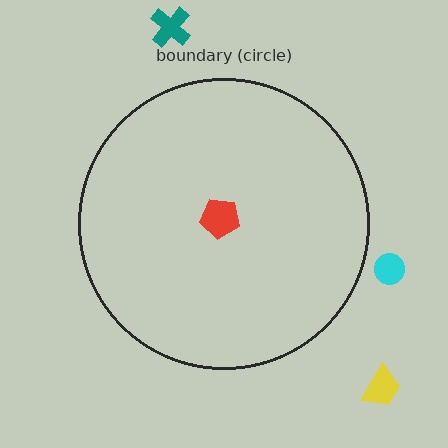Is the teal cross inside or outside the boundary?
Outside.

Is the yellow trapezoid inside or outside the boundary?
Outside.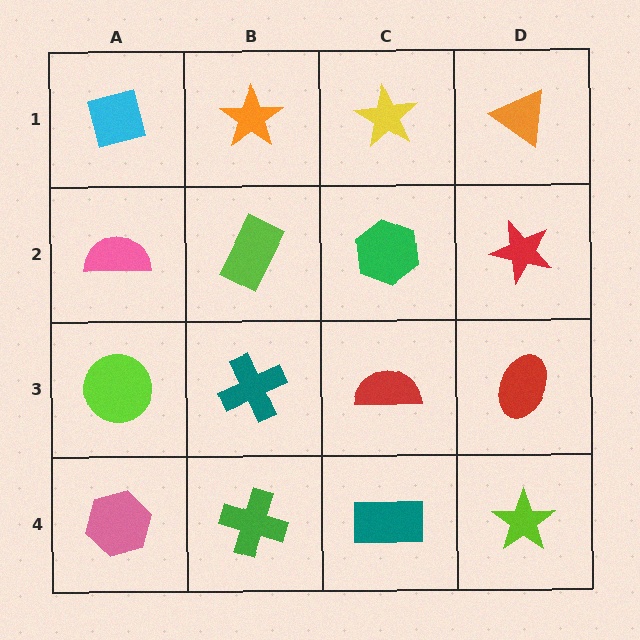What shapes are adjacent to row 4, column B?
A teal cross (row 3, column B), a pink hexagon (row 4, column A), a teal rectangle (row 4, column C).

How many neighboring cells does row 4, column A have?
2.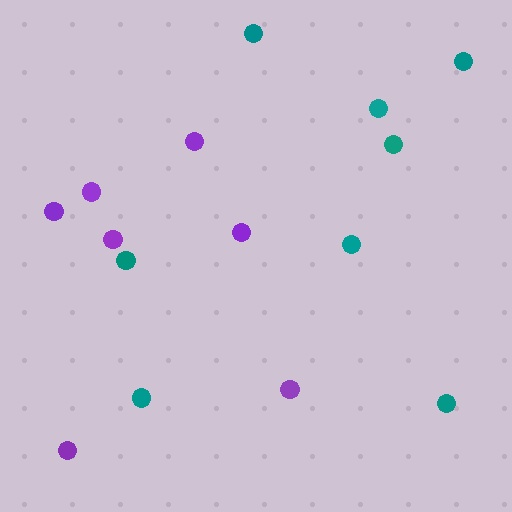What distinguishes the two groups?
There are 2 groups: one group of teal circles (8) and one group of purple circles (7).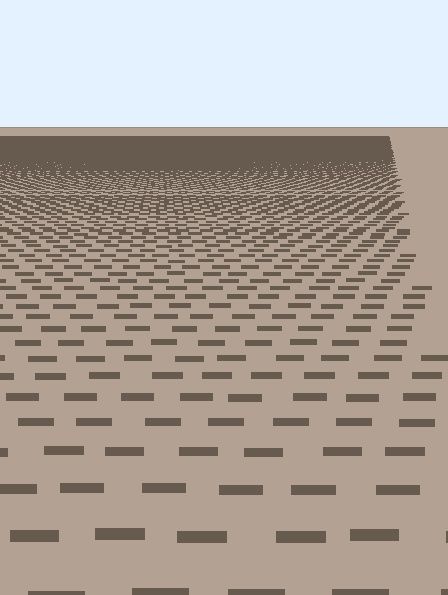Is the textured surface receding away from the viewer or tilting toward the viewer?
The surface is receding away from the viewer. Texture elements get smaller and denser toward the top.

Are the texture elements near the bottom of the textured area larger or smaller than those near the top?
Larger. Near the bottom, elements are closer to the viewer and appear at a bigger on-screen size.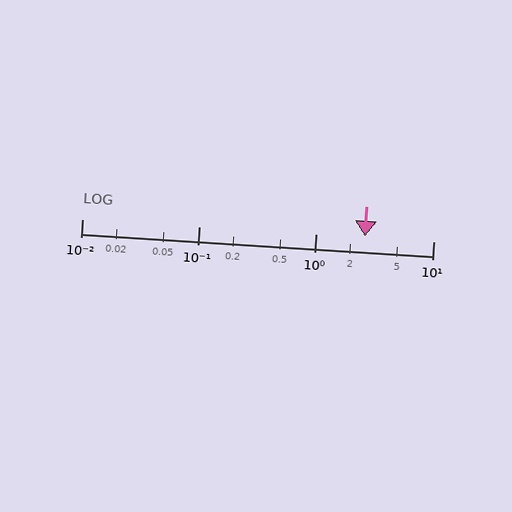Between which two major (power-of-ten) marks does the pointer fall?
The pointer is between 1 and 10.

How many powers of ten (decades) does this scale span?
The scale spans 3 decades, from 0.01 to 10.